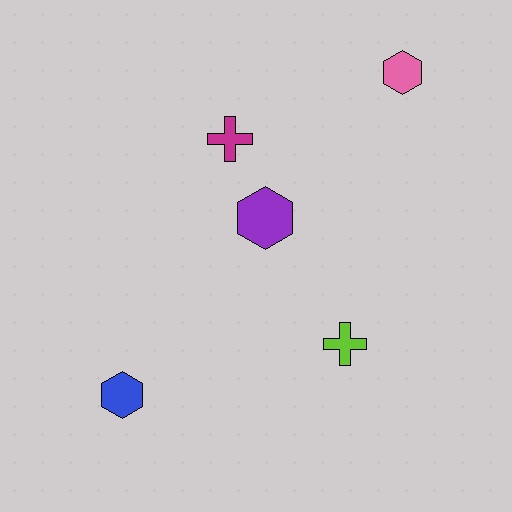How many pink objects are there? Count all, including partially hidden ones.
There is 1 pink object.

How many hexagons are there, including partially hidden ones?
There are 3 hexagons.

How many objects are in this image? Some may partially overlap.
There are 5 objects.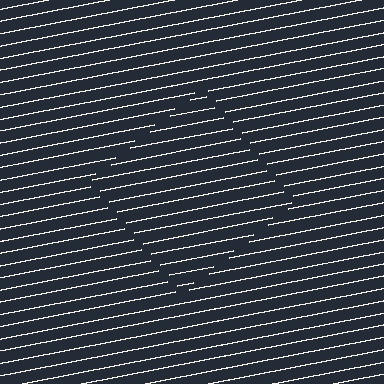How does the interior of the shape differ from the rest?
The interior of the shape contains the same grating, shifted by half a period — the contour is defined by the phase discontinuity where line-ends from the inner and outer gratings abut.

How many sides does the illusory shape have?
4 sides — the line-ends trace a square.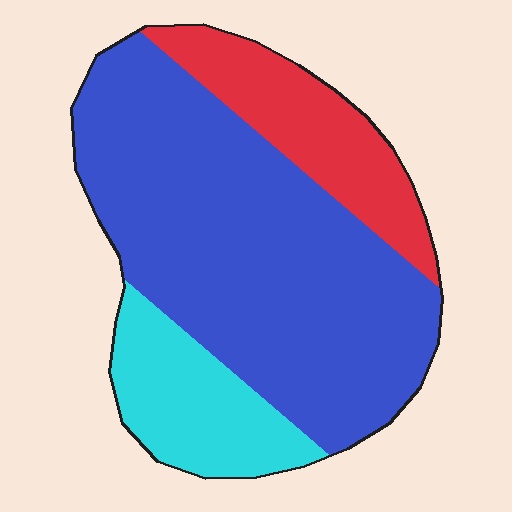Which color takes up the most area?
Blue, at roughly 65%.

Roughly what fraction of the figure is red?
Red takes up about one fifth (1/5) of the figure.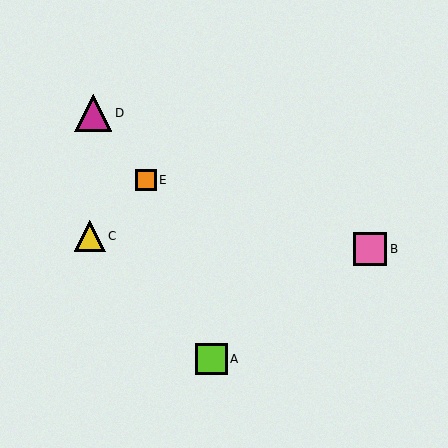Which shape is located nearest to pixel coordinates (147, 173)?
The orange square (labeled E) at (146, 180) is nearest to that location.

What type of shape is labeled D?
Shape D is a magenta triangle.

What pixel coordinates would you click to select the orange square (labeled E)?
Click at (146, 180) to select the orange square E.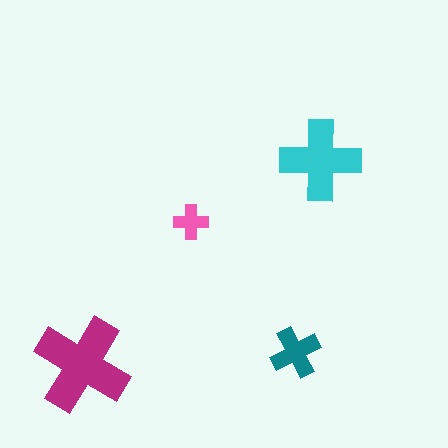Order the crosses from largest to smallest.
the magenta one, the cyan one, the teal one, the pink one.